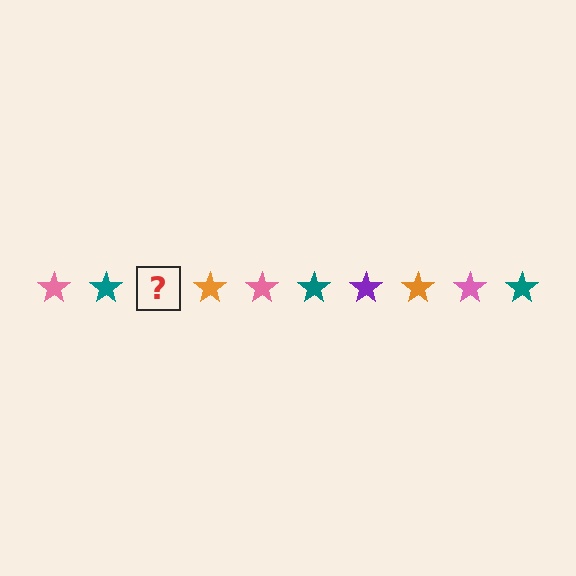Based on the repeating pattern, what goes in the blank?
The blank should be a purple star.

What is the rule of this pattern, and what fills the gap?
The rule is that the pattern cycles through pink, teal, purple, orange stars. The gap should be filled with a purple star.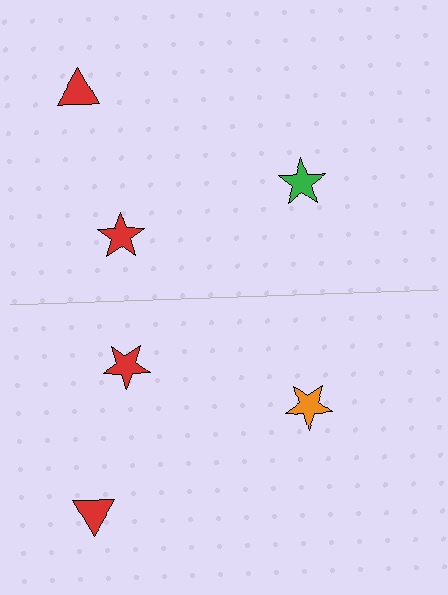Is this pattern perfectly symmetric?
No, the pattern is not perfectly symmetric. The orange star on the bottom side breaks the symmetry — its mirror counterpart is green.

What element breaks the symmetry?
The orange star on the bottom side breaks the symmetry — its mirror counterpart is green.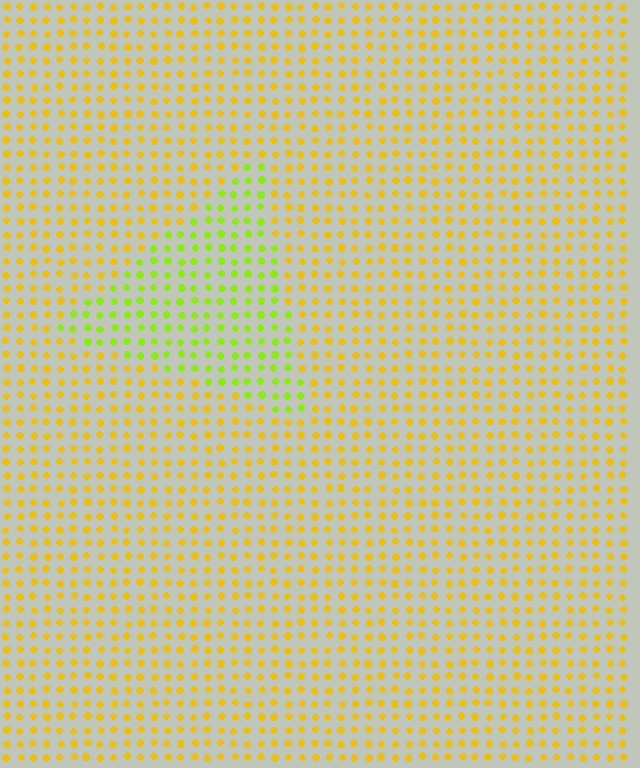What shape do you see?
I see a triangle.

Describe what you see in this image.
The image is filled with small yellow elements in a uniform arrangement. A triangle-shaped region is visible where the elements are tinted to a slightly different hue, forming a subtle color boundary.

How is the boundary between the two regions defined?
The boundary is defined purely by a slight shift in hue (about 39 degrees). Spacing, size, and orientation are identical on both sides.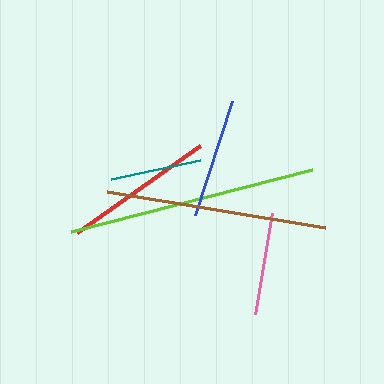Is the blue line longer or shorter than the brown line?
The brown line is longer than the blue line.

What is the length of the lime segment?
The lime segment is approximately 249 pixels long.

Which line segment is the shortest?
The teal line is the shortest at approximately 90 pixels.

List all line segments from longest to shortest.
From longest to shortest: lime, brown, red, blue, pink, teal.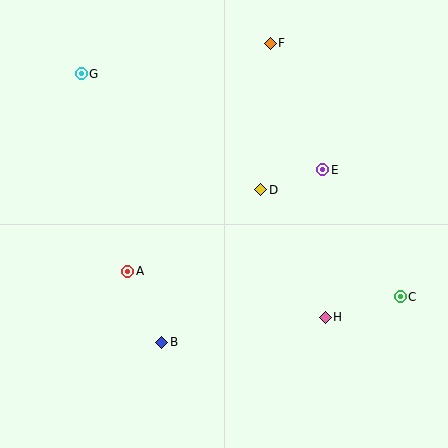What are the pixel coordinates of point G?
Point G is at (81, 74).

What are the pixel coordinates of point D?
Point D is at (261, 190).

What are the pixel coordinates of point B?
Point B is at (162, 342).